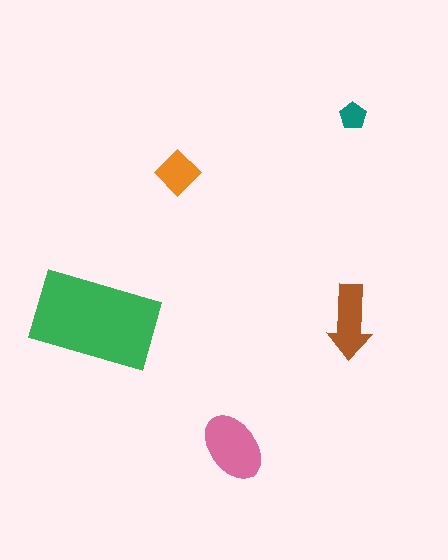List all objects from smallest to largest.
The teal pentagon, the orange diamond, the brown arrow, the pink ellipse, the green rectangle.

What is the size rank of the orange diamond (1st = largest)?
4th.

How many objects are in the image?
There are 5 objects in the image.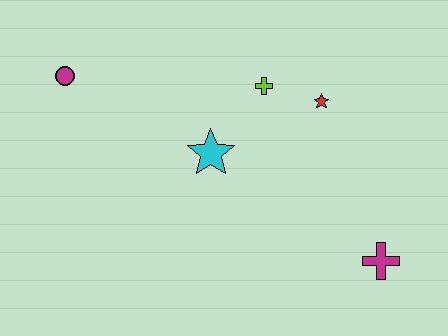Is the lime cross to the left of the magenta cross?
Yes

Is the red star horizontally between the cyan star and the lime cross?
No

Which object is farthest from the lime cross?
The magenta cross is farthest from the lime cross.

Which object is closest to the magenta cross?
The red star is closest to the magenta cross.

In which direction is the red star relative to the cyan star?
The red star is to the right of the cyan star.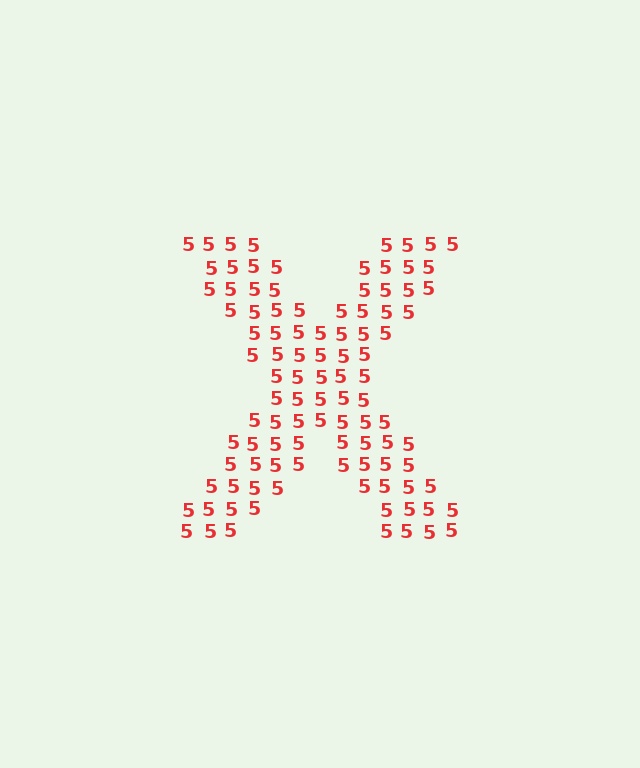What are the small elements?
The small elements are digit 5's.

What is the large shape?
The large shape is the letter X.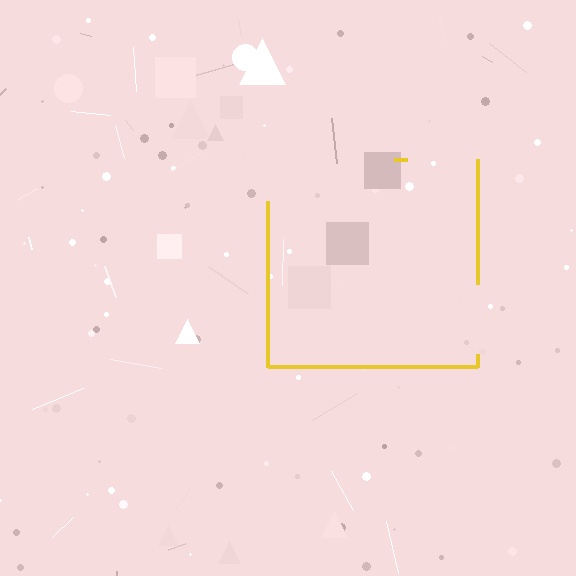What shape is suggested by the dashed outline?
The dashed outline suggests a square.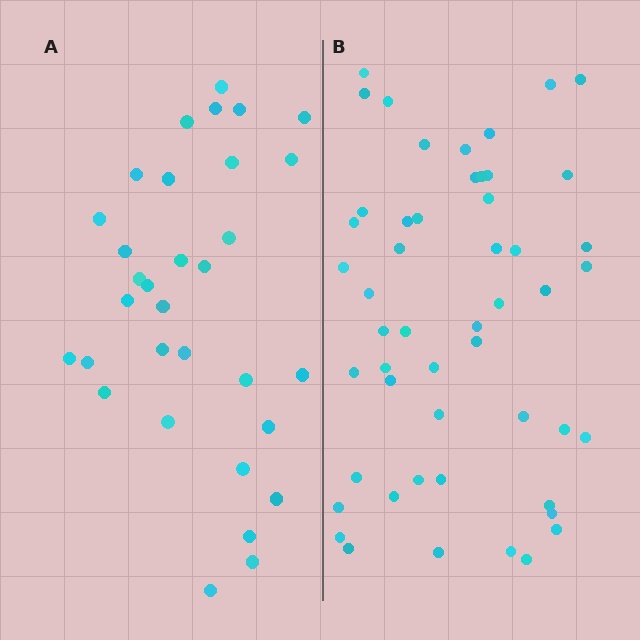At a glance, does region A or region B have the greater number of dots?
Region B (the right region) has more dots.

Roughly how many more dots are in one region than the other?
Region B has approximately 20 more dots than region A.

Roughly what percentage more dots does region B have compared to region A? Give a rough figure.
About 60% more.